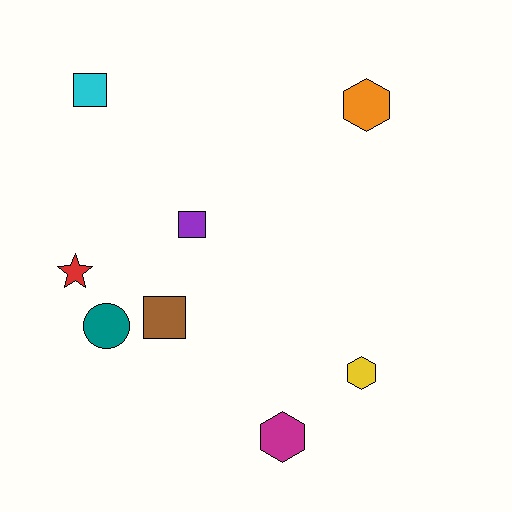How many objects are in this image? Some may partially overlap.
There are 8 objects.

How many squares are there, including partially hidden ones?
There are 3 squares.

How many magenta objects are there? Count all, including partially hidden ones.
There is 1 magenta object.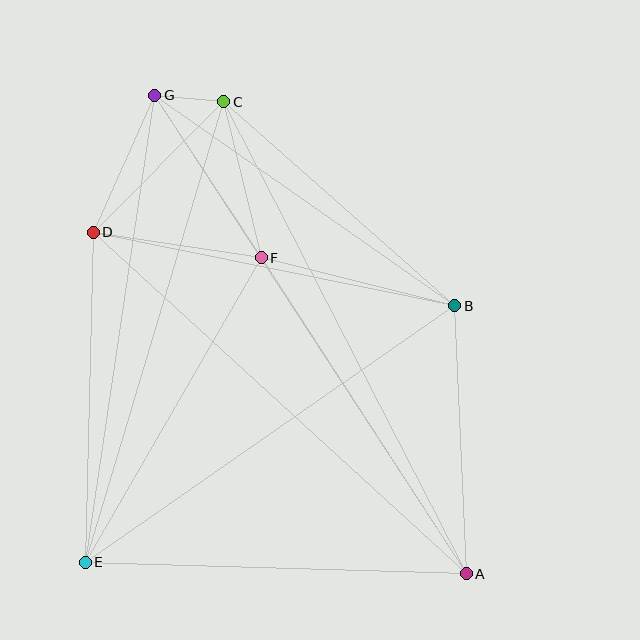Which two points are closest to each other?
Points C and G are closest to each other.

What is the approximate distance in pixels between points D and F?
The distance between D and F is approximately 170 pixels.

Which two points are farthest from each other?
Points A and G are farthest from each other.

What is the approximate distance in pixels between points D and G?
The distance between D and G is approximately 150 pixels.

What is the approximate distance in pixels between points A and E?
The distance between A and E is approximately 381 pixels.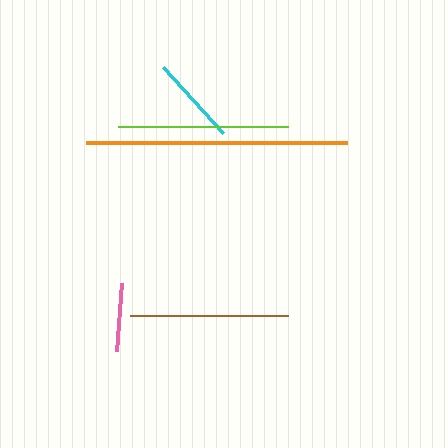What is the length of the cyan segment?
The cyan segment is approximately 90 pixels long.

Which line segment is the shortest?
The pink line is the shortest at approximately 68 pixels.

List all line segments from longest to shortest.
From longest to shortest: orange, lime, brown, cyan, pink.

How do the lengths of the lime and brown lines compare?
The lime and brown lines are approximately the same length.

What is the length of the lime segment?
The lime segment is approximately 170 pixels long.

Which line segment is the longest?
The orange line is the longest at approximately 261 pixels.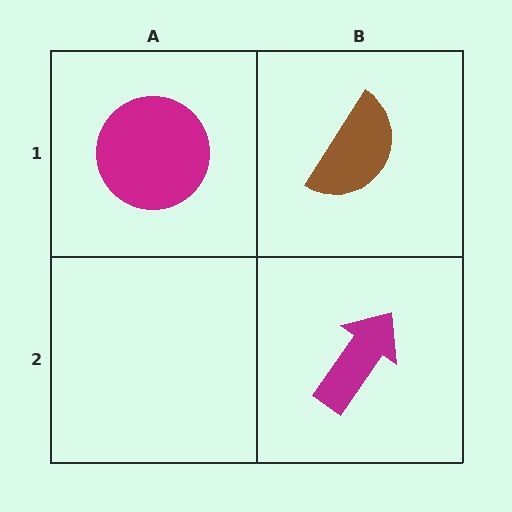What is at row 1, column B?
A brown semicircle.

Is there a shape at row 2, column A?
No, that cell is empty.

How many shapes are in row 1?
2 shapes.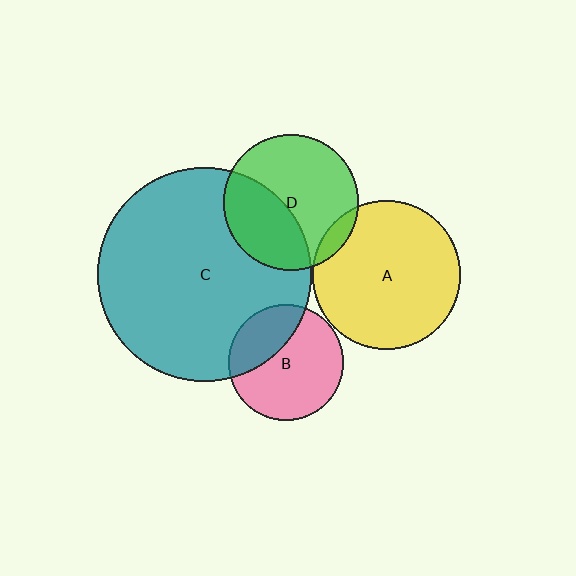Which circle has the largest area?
Circle C (teal).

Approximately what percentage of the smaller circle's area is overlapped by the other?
Approximately 10%.